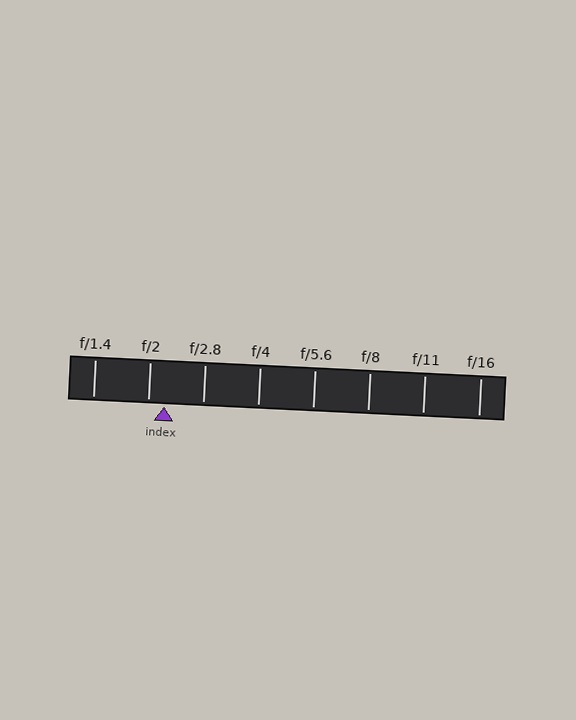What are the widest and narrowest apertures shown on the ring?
The widest aperture shown is f/1.4 and the narrowest is f/16.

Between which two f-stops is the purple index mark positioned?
The index mark is between f/2 and f/2.8.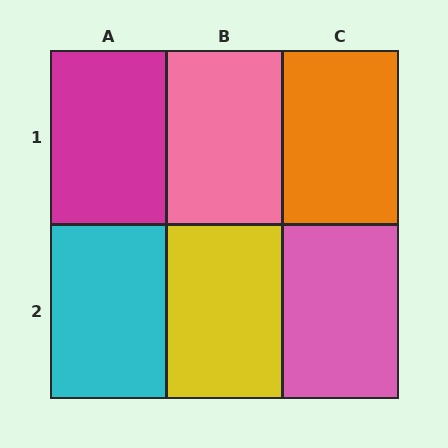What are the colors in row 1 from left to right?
Magenta, pink, orange.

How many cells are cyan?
1 cell is cyan.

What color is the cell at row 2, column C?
Pink.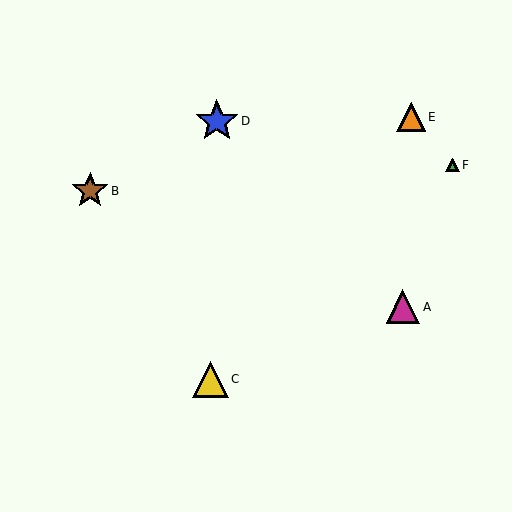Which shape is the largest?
The blue star (labeled D) is the largest.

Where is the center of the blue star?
The center of the blue star is at (217, 121).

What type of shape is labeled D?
Shape D is a blue star.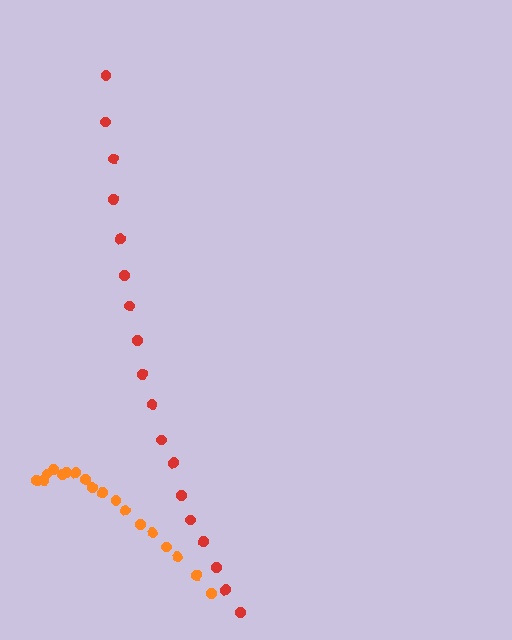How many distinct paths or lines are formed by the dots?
There are 2 distinct paths.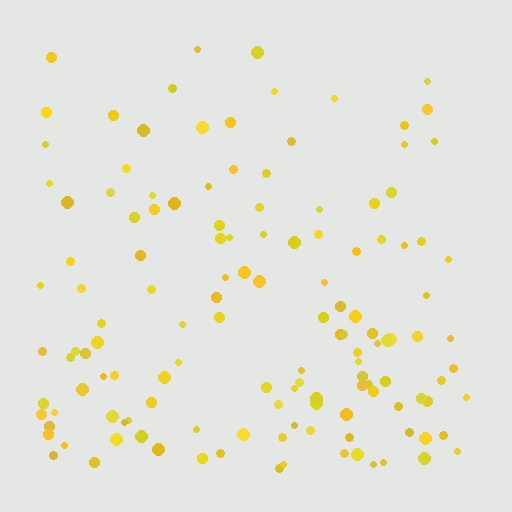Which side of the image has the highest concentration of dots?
The bottom.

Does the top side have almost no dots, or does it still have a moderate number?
Still a moderate number, just noticeably fewer than the bottom.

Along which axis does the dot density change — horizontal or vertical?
Vertical.